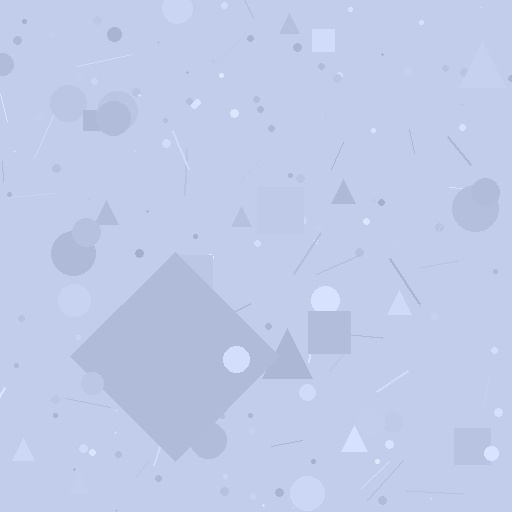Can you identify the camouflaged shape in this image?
The camouflaged shape is a diamond.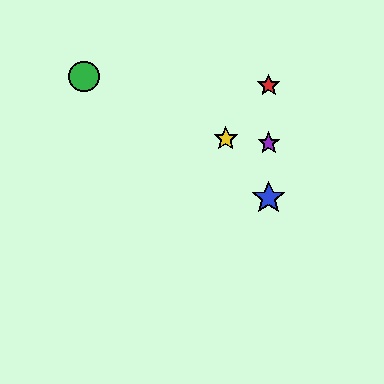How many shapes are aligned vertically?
3 shapes (the red star, the blue star, the purple star) are aligned vertically.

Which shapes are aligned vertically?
The red star, the blue star, the purple star are aligned vertically.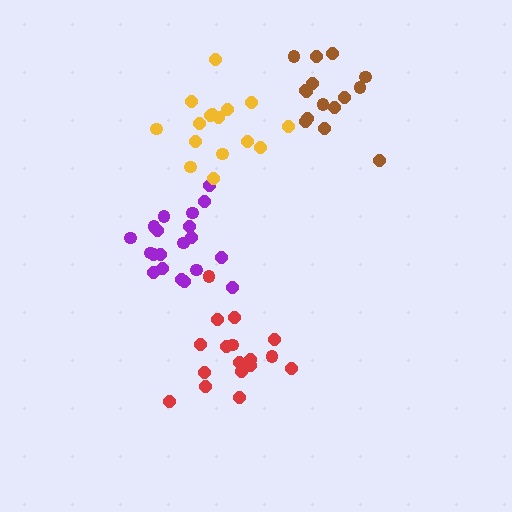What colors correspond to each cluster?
The clusters are colored: red, brown, purple, yellow.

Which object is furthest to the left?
The purple cluster is leftmost.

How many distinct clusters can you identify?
There are 4 distinct clusters.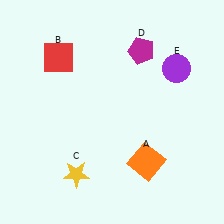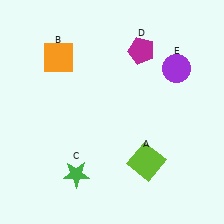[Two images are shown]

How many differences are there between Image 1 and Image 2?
There are 3 differences between the two images.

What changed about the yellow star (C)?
In Image 1, C is yellow. In Image 2, it changed to green.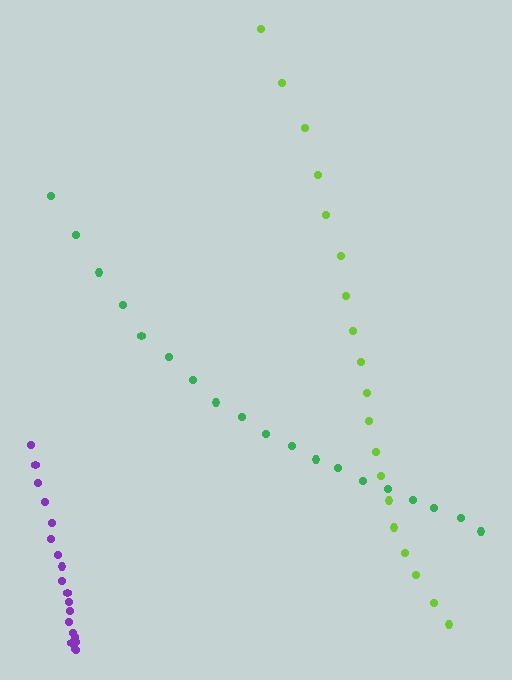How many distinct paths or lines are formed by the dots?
There are 3 distinct paths.